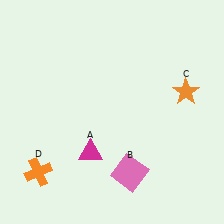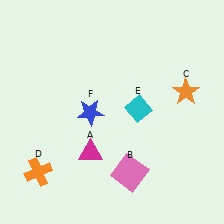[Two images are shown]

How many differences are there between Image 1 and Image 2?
There are 2 differences between the two images.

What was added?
A cyan diamond (E), a blue star (F) were added in Image 2.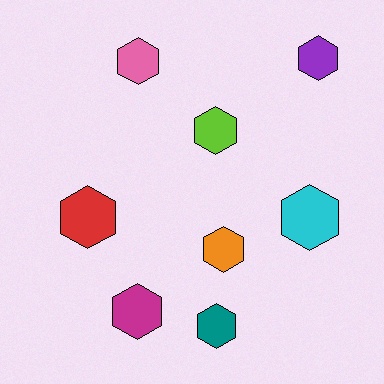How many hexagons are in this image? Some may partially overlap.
There are 8 hexagons.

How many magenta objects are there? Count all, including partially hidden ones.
There is 1 magenta object.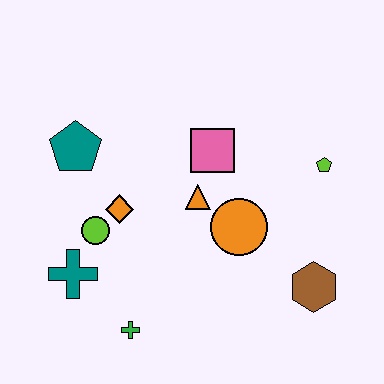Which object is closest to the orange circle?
The orange triangle is closest to the orange circle.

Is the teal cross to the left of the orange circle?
Yes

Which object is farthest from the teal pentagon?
The brown hexagon is farthest from the teal pentagon.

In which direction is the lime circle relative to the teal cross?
The lime circle is above the teal cross.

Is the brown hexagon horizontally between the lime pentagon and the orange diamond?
Yes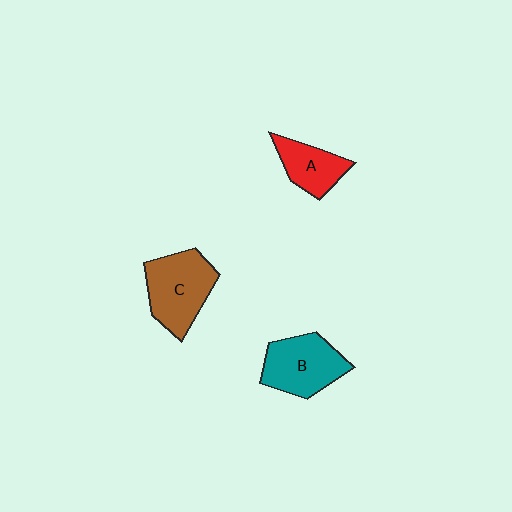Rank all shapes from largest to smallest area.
From largest to smallest: C (brown), B (teal), A (red).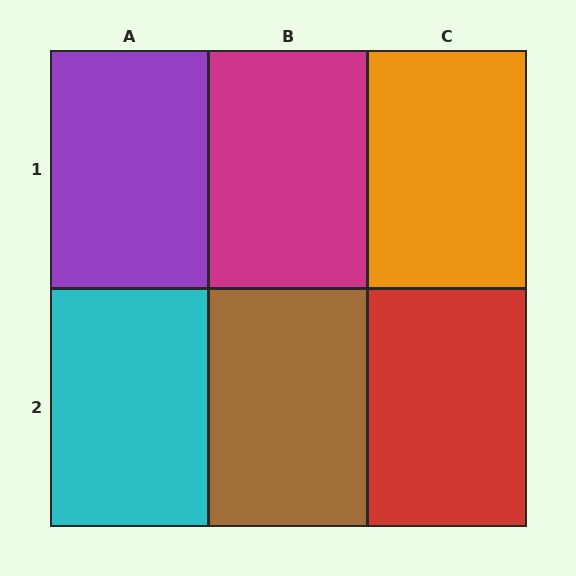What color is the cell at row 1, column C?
Orange.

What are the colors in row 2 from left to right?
Cyan, brown, red.